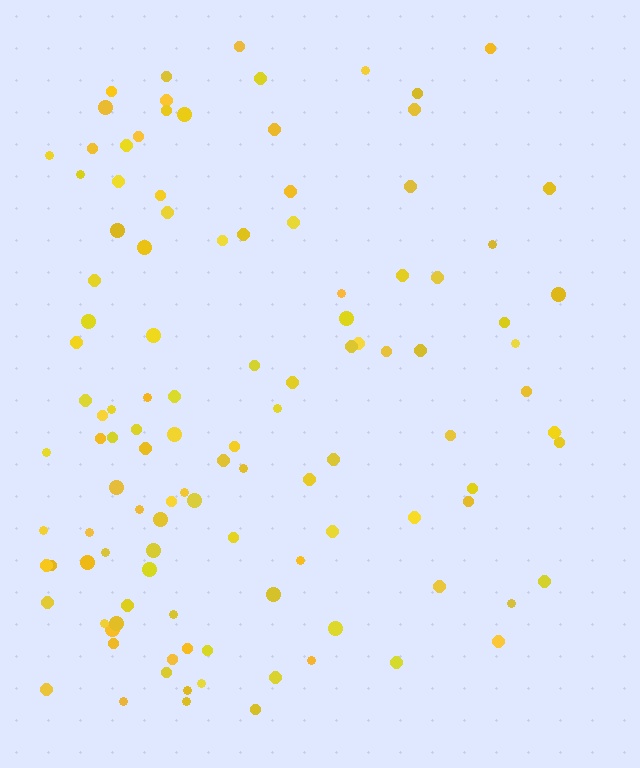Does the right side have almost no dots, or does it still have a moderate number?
Still a moderate number, just noticeably fewer than the left.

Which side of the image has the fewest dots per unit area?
The right.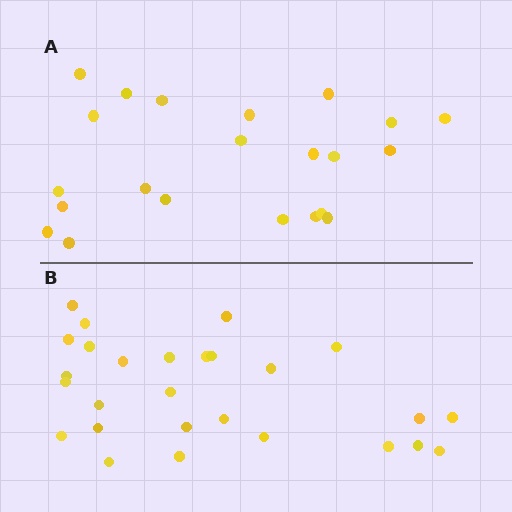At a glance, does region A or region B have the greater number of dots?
Region B (the bottom region) has more dots.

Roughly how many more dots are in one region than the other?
Region B has about 5 more dots than region A.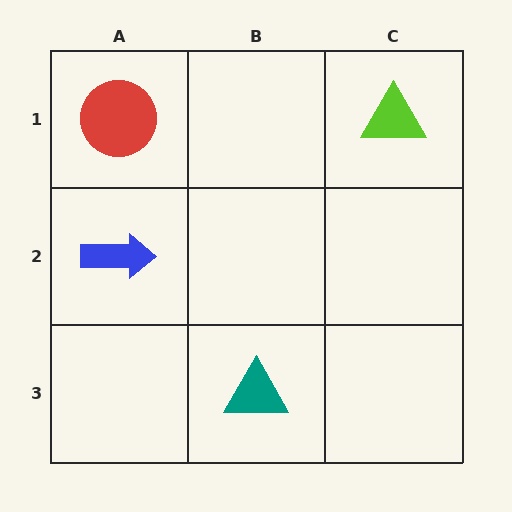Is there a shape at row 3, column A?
No, that cell is empty.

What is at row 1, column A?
A red circle.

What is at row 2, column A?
A blue arrow.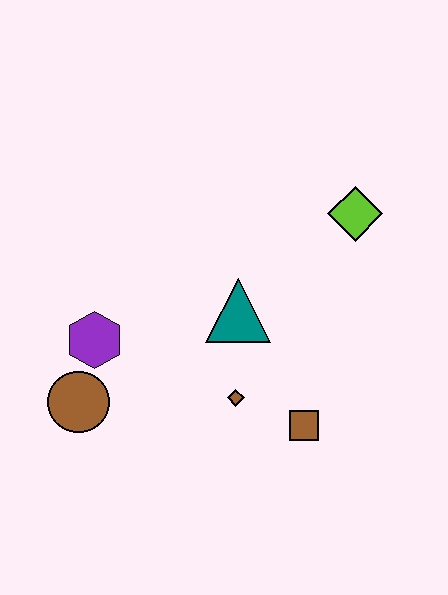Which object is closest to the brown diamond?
The brown square is closest to the brown diamond.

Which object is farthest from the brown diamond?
The lime diamond is farthest from the brown diamond.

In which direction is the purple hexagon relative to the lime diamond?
The purple hexagon is to the left of the lime diamond.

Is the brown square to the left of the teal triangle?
No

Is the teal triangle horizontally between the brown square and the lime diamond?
No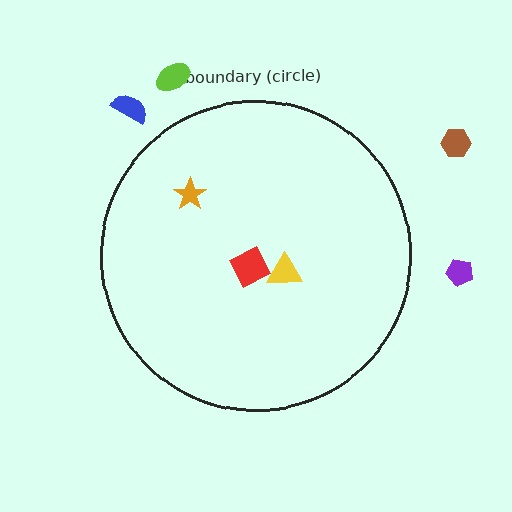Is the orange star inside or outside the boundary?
Inside.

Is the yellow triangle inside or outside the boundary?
Inside.